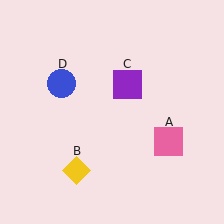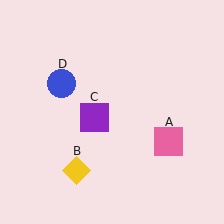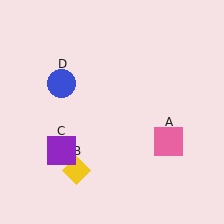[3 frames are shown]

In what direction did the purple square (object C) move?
The purple square (object C) moved down and to the left.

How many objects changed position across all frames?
1 object changed position: purple square (object C).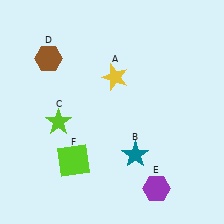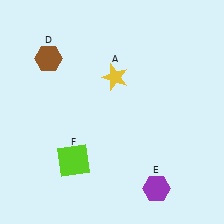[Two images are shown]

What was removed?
The teal star (B), the lime star (C) were removed in Image 2.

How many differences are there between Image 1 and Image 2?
There are 2 differences between the two images.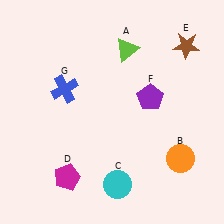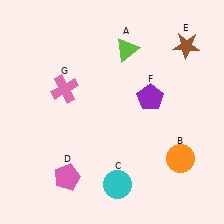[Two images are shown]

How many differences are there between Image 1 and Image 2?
There are 2 differences between the two images.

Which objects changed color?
D changed from magenta to pink. G changed from blue to pink.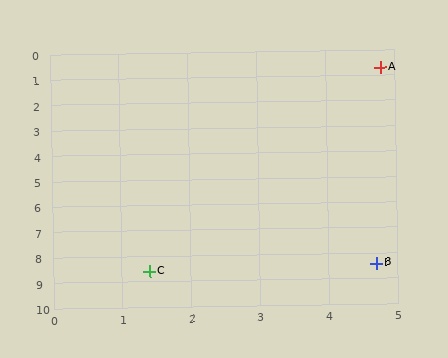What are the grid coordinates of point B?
Point B is at approximately (4.7, 8.4).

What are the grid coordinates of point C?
Point C is at approximately (1.4, 8.6).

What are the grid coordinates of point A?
Point A is at approximately (4.8, 0.7).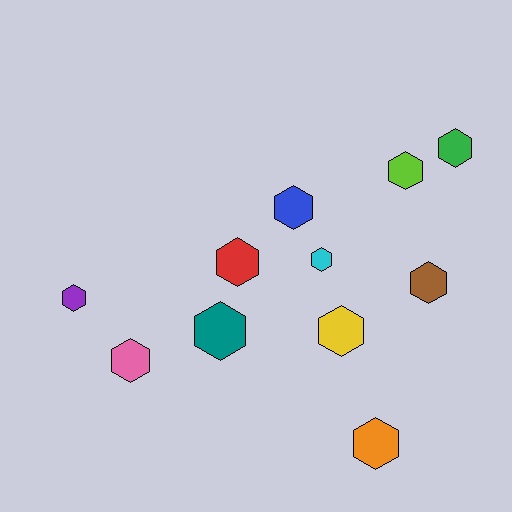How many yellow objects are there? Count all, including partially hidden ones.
There is 1 yellow object.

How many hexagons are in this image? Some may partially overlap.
There are 11 hexagons.